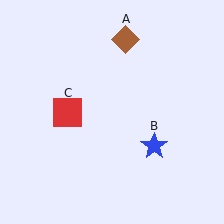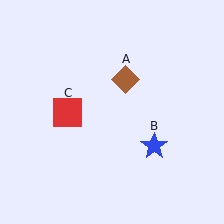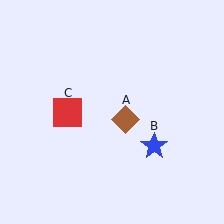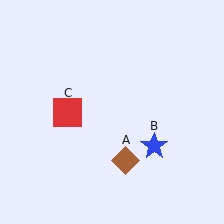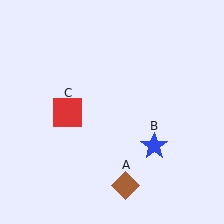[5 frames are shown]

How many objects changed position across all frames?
1 object changed position: brown diamond (object A).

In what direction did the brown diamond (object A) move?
The brown diamond (object A) moved down.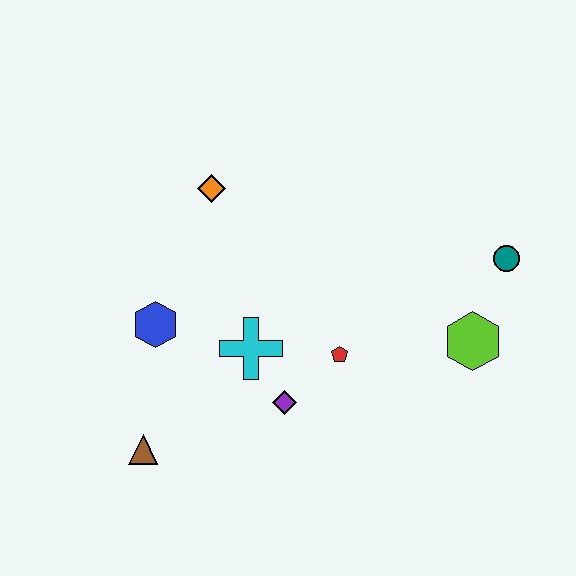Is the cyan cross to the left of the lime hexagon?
Yes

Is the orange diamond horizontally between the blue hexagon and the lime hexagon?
Yes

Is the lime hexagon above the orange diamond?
No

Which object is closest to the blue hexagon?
The cyan cross is closest to the blue hexagon.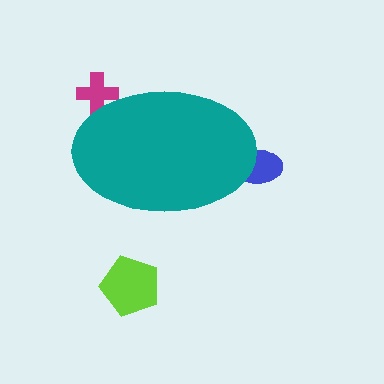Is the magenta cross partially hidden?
Yes, the magenta cross is partially hidden behind the teal ellipse.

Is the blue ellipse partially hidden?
Yes, the blue ellipse is partially hidden behind the teal ellipse.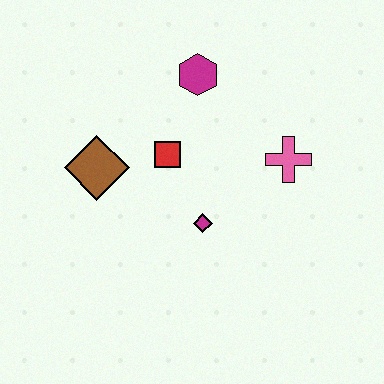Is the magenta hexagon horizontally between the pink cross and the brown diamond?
Yes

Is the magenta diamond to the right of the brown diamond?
Yes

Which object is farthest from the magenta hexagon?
The magenta diamond is farthest from the magenta hexagon.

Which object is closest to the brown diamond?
The red square is closest to the brown diamond.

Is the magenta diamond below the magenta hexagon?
Yes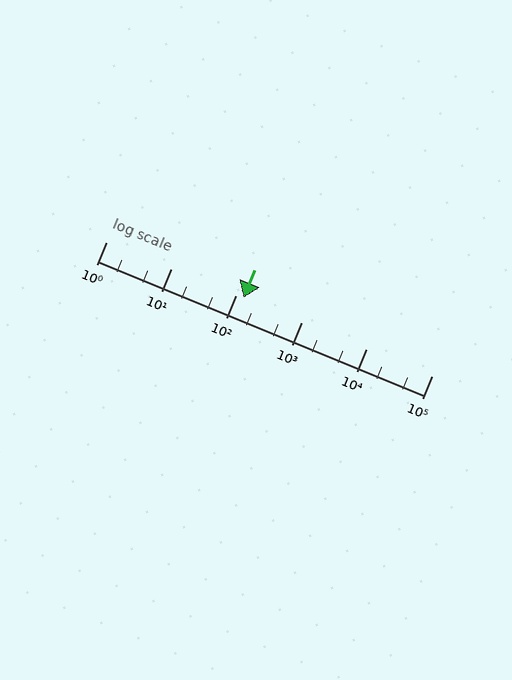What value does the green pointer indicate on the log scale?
The pointer indicates approximately 130.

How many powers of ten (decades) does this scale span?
The scale spans 5 decades, from 1 to 100000.